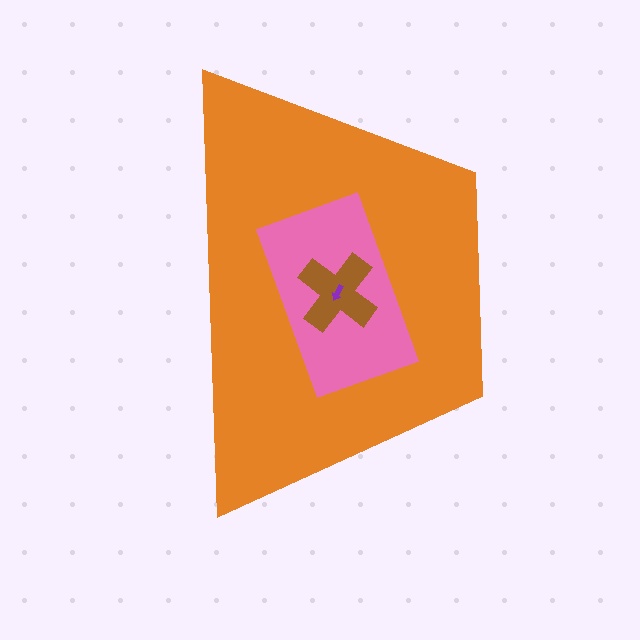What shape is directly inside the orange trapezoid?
The pink rectangle.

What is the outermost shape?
The orange trapezoid.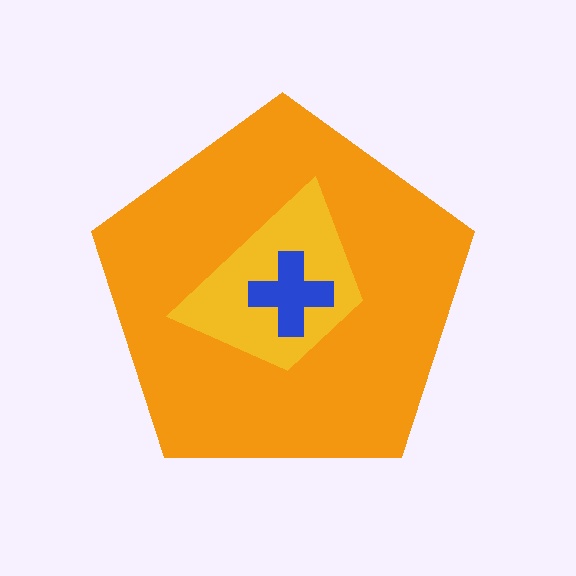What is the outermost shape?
The orange pentagon.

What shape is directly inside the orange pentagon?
The yellow trapezoid.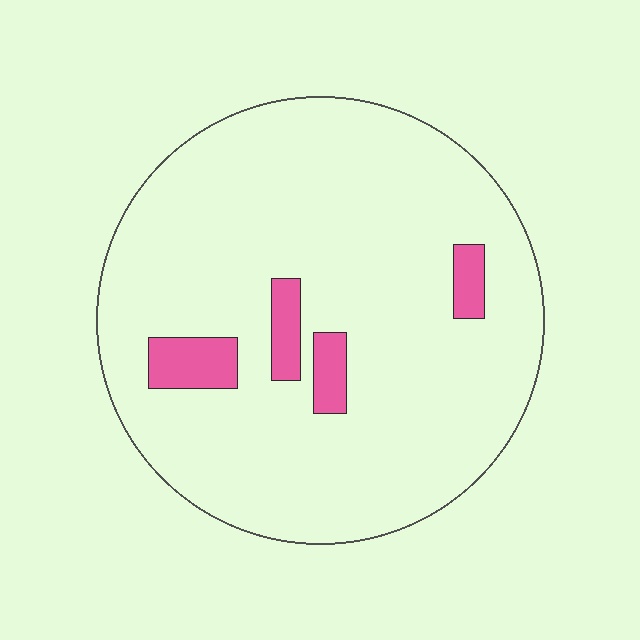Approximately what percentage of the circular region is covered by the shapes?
Approximately 10%.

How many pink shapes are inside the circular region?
4.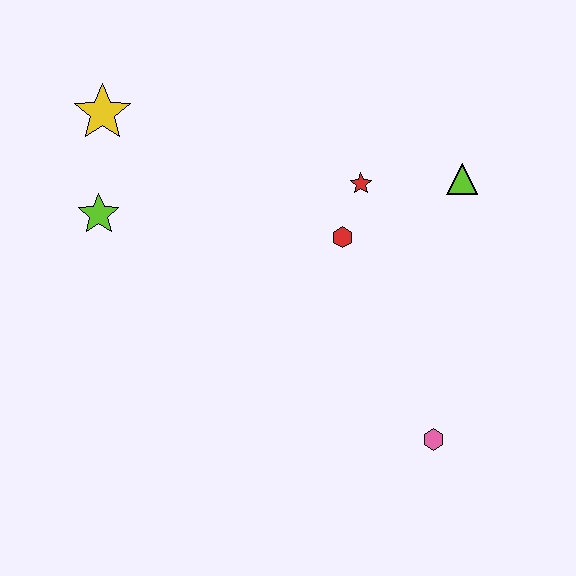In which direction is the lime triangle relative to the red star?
The lime triangle is to the right of the red star.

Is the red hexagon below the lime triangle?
Yes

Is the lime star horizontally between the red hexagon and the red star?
No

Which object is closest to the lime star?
The yellow star is closest to the lime star.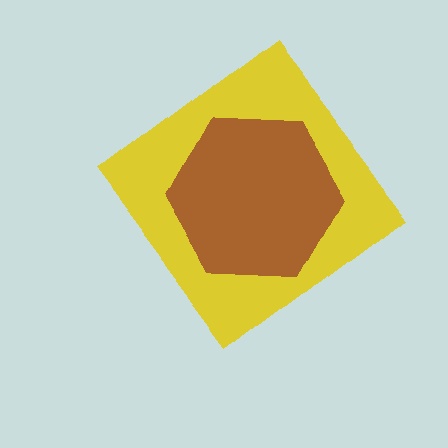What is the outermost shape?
The yellow diamond.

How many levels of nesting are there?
2.